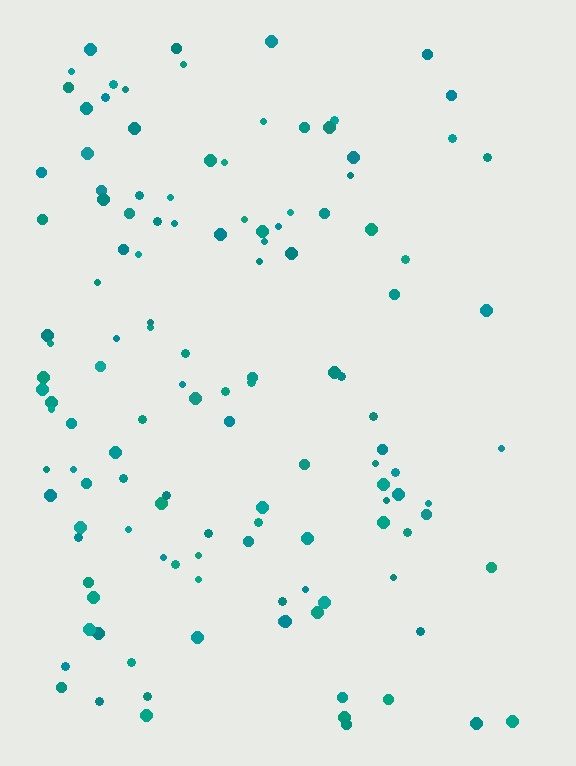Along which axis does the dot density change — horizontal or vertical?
Horizontal.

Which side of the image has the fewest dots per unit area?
The right.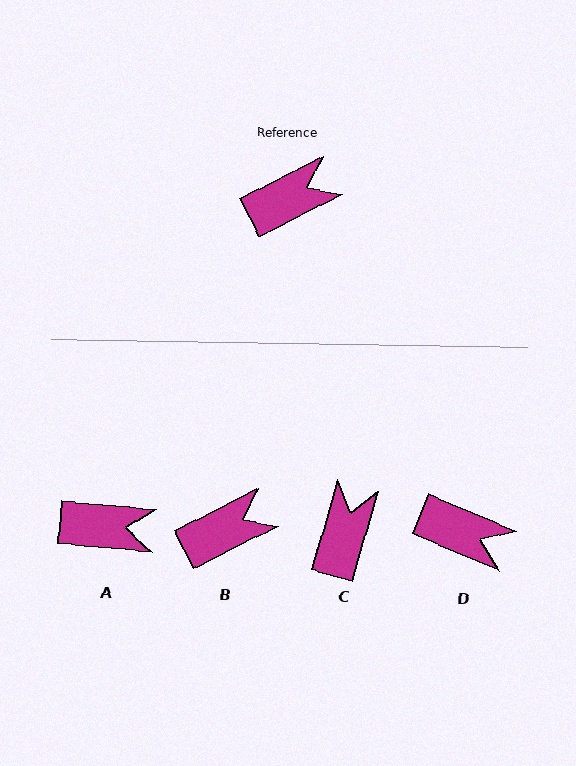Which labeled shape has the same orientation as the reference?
B.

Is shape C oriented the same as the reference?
No, it is off by about 46 degrees.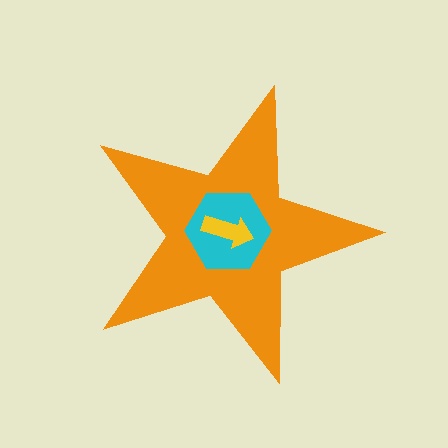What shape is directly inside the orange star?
The cyan hexagon.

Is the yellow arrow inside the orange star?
Yes.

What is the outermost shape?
The orange star.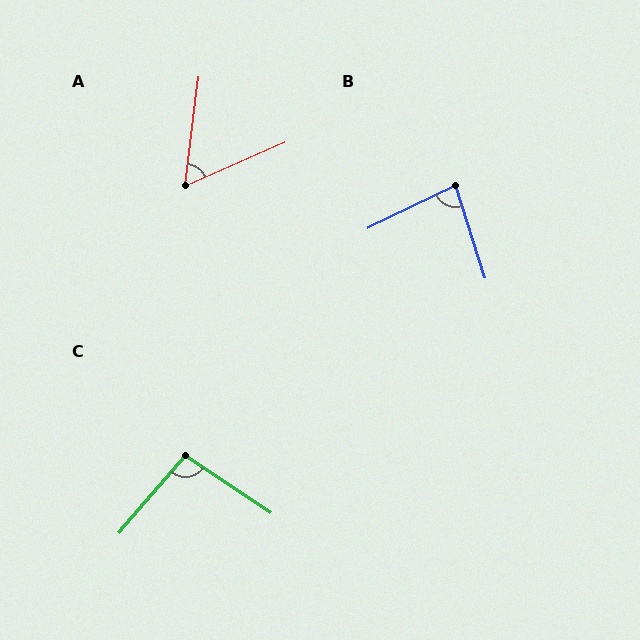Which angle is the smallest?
A, at approximately 59 degrees.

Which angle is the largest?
C, at approximately 97 degrees.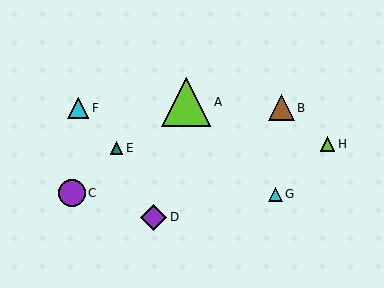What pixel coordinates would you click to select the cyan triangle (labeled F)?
Click at (78, 108) to select the cyan triangle F.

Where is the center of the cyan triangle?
The center of the cyan triangle is at (275, 195).